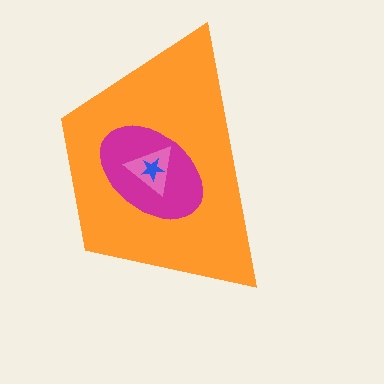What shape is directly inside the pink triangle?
The blue star.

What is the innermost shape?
The blue star.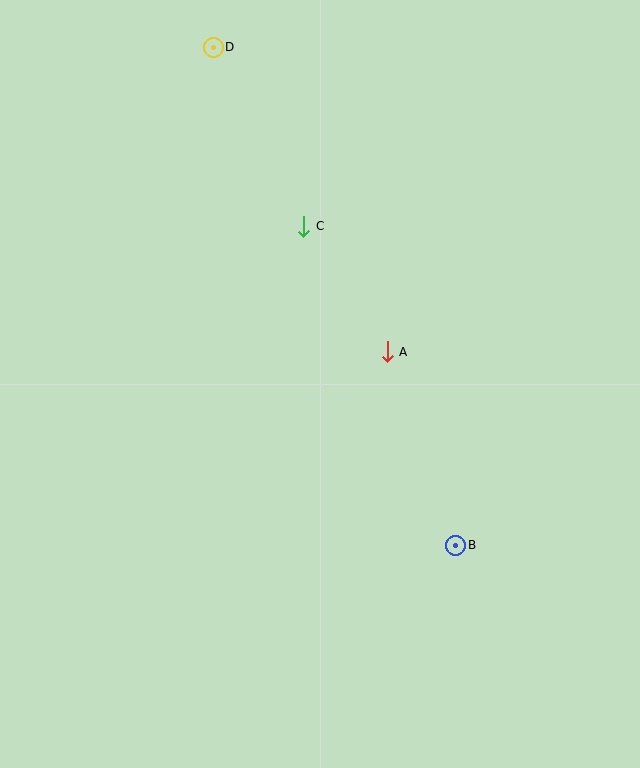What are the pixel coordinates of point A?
Point A is at (387, 352).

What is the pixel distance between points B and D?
The distance between B and D is 554 pixels.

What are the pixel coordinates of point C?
Point C is at (304, 226).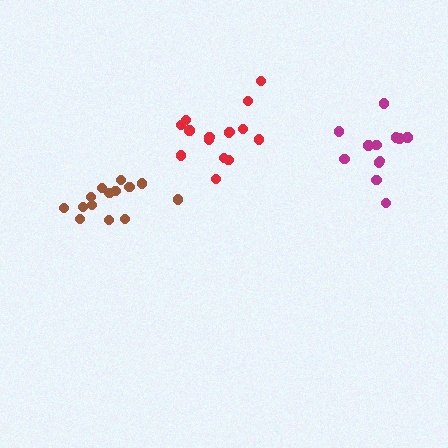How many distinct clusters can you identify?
There are 3 distinct clusters.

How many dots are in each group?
Group 1: 14 dots, Group 2: 15 dots, Group 3: 12 dots (41 total).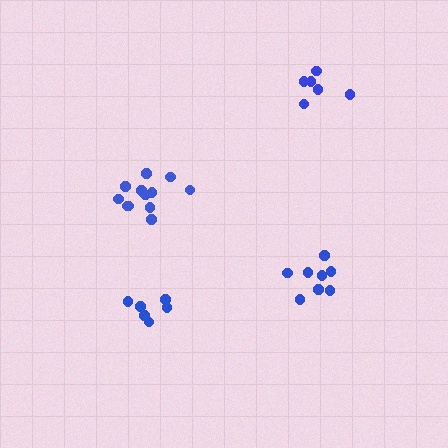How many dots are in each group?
Group 1: 8 dots, Group 2: 6 dots, Group 3: 6 dots, Group 4: 12 dots (32 total).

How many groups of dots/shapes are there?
There are 4 groups.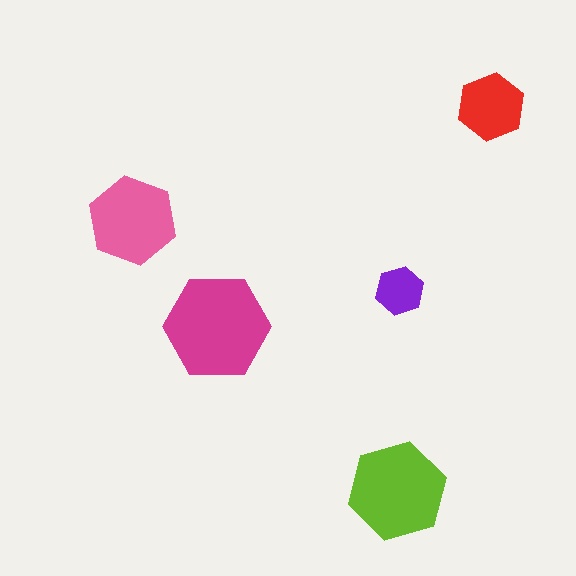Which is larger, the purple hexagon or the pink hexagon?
The pink one.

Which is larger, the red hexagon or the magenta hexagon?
The magenta one.